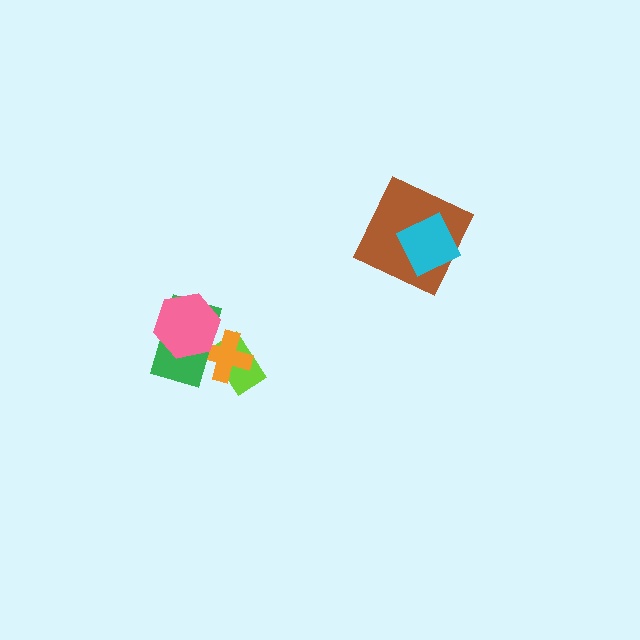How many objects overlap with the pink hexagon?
2 objects overlap with the pink hexagon.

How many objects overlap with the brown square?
1 object overlaps with the brown square.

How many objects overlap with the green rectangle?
3 objects overlap with the green rectangle.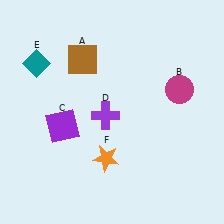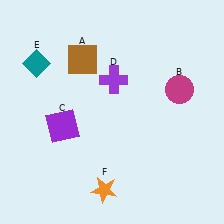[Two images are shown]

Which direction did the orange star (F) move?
The orange star (F) moved down.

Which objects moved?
The objects that moved are: the purple cross (D), the orange star (F).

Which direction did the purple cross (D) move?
The purple cross (D) moved up.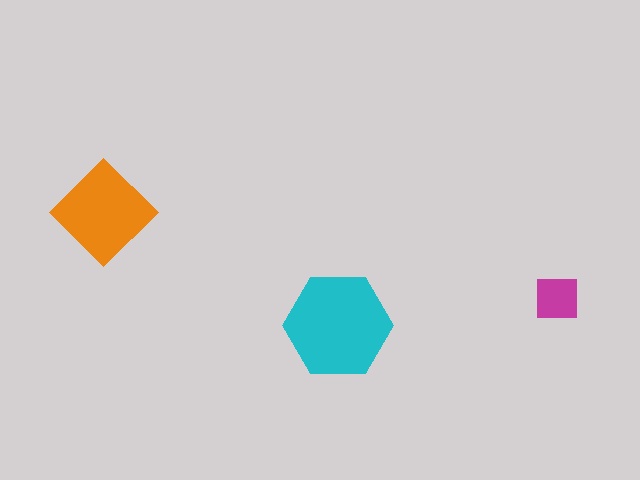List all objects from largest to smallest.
The cyan hexagon, the orange diamond, the magenta square.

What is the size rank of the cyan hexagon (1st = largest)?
1st.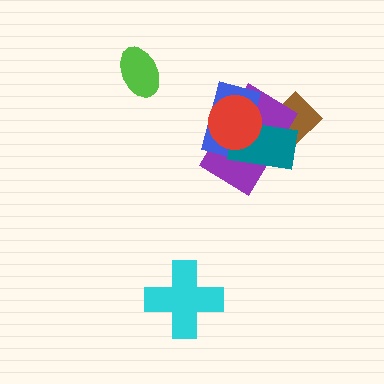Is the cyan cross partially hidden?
No, no other shape covers it.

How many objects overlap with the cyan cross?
0 objects overlap with the cyan cross.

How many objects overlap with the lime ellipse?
0 objects overlap with the lime ellipse.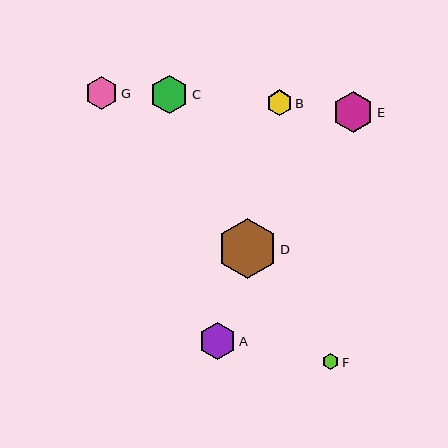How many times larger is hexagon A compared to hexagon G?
Hexagon A is approximately 1.1 times the size of hexagon G.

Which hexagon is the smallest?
Hexagon F is the smallest with a size of approximately 16 pixels.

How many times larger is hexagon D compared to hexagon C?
Hexagon D is approximately 1.5 times the size of hexagon C.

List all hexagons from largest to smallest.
From largest to smallest: D, E, C, A, G, B, F.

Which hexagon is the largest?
Hexagon D is the largest with a size of approximately 60 pixels.